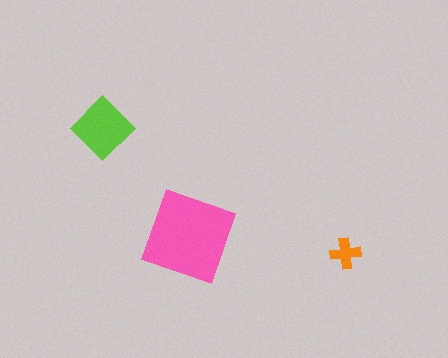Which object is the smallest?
The orange cross.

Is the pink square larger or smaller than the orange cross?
Larger.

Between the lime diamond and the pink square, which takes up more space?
The pink square.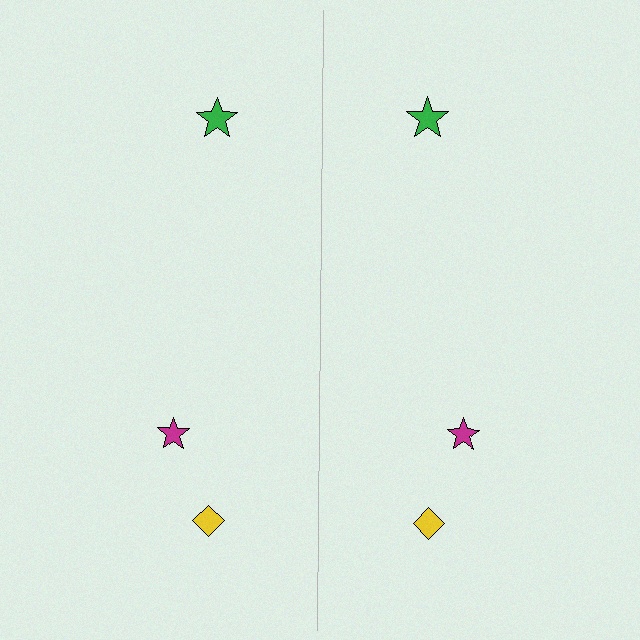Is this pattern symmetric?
Yes, this pattern has bilateral (reflection) symmetry.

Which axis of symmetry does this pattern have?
The pattern has a vertical axis of symmetry running through the center of the image.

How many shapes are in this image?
There are 6 shapes in this image.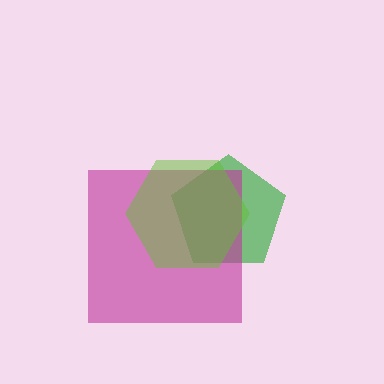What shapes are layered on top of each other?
The layered shapes are: a green pentagon, a magenta square, a lime hexagon.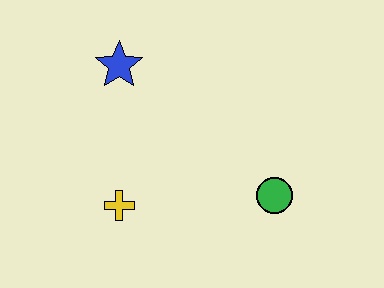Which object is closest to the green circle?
The yellow cross is closest to the green circle.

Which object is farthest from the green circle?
The blue star is farthest from the green circle.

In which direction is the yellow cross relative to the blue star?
The yellow cross is below the blue star.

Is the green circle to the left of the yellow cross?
No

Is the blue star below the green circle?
No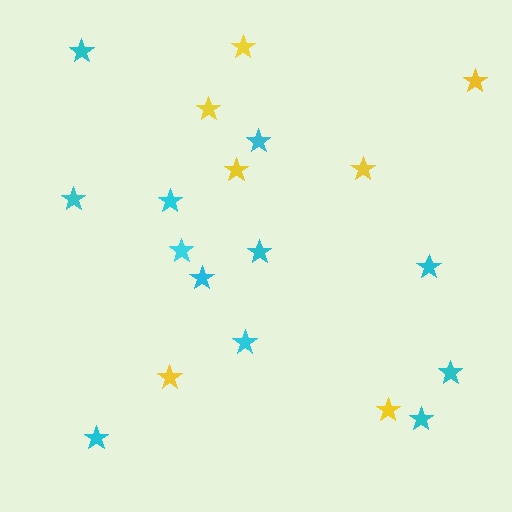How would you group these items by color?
There are 2 groups: one group of yellow stars (7) and one group of cyan stars (12).